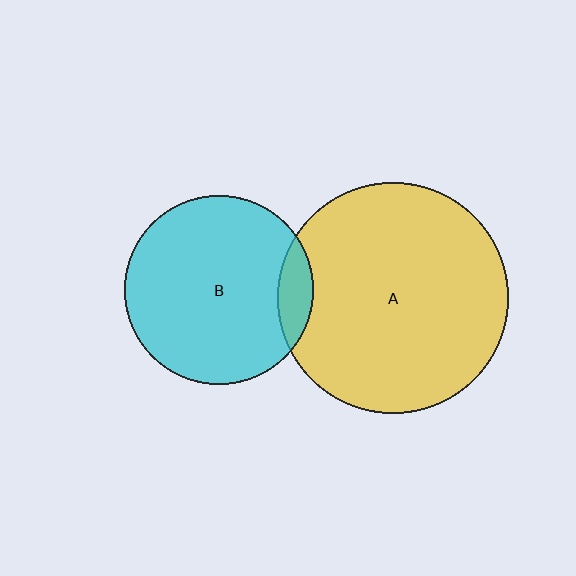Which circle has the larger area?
Circle A (yellow).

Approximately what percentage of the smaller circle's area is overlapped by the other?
Approximately 10%.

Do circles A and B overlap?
Yes.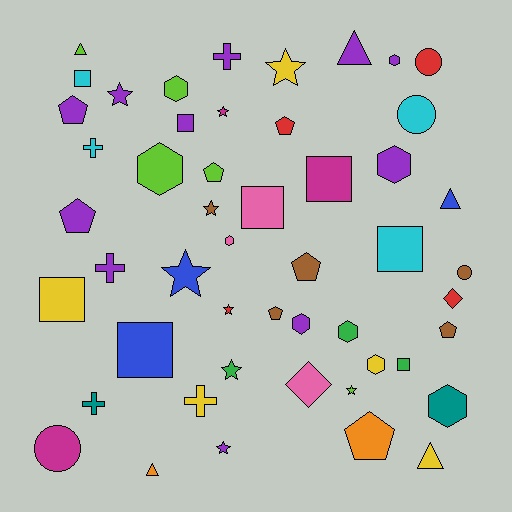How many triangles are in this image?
There are 5 triangles.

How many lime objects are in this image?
There are 5 lime objects.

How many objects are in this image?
There are 50 objects.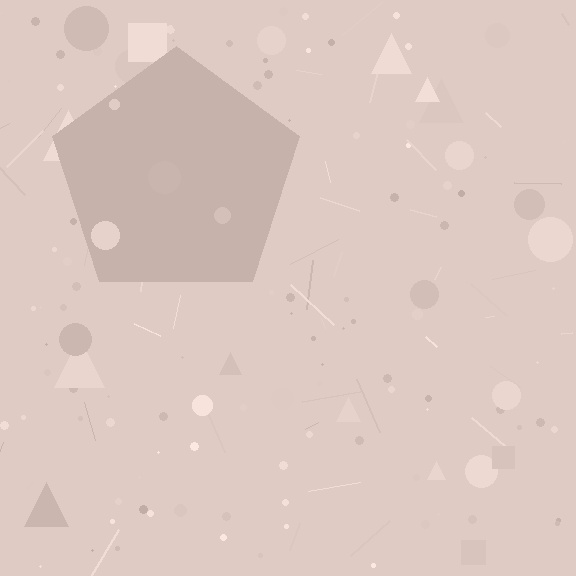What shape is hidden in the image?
A pentagon is hidden in the image.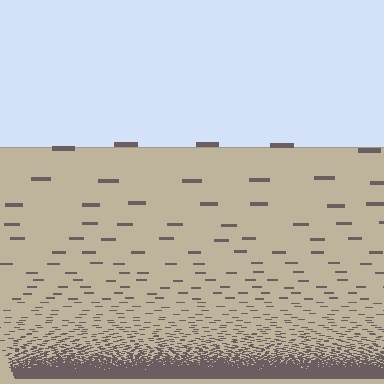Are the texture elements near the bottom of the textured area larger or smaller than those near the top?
Smaller. The gradient is inverted — elements near the bottom are smaller and denser.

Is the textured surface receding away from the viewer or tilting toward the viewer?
The surface appears to tilt toward the viewer. Texture elements get larger and sparser toward the top.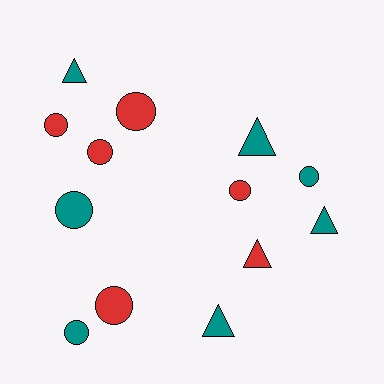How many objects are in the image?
There are 13 objects.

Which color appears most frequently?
Teal, with 7 objects.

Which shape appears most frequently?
Circle, with 8 objects.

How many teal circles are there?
There are 3 teal circles.